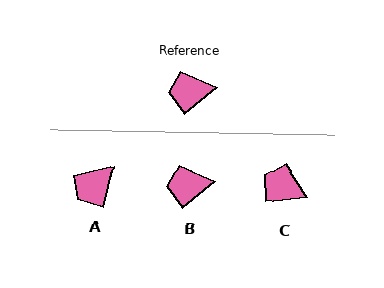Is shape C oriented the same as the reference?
No, it is off by about 32 degrees.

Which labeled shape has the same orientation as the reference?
B.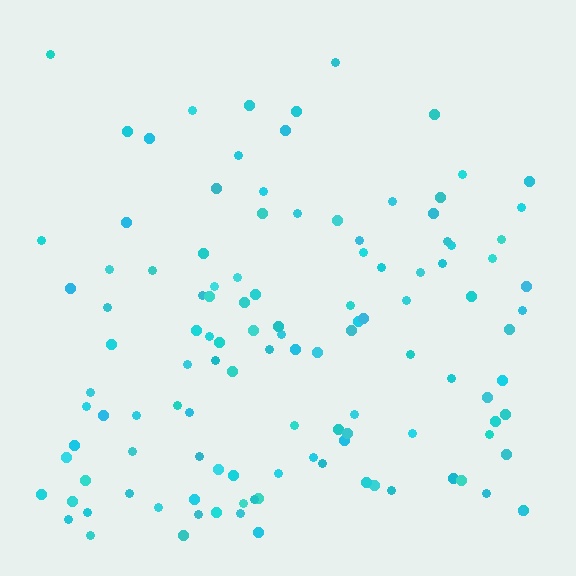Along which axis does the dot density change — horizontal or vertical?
Vertical.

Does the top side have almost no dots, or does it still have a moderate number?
Still a moderate number, just noticeably fewer than the bottom.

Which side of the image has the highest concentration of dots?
The bottom.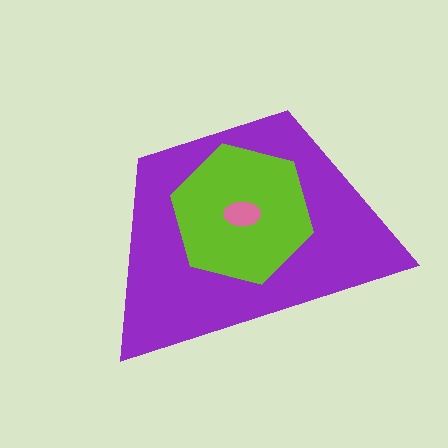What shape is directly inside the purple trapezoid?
The lime hexagon.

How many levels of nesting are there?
3.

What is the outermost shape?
The purple trapezoid.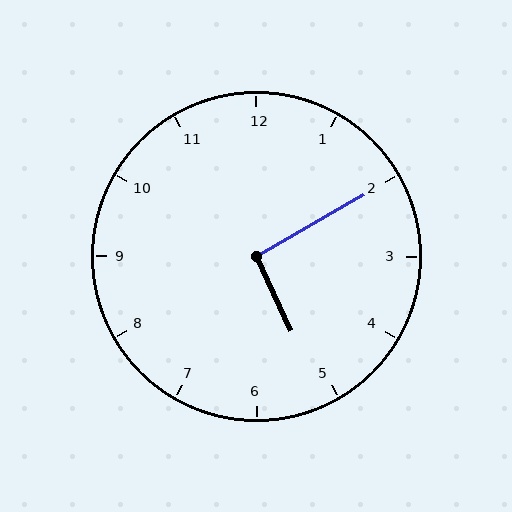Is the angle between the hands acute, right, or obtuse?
It is right.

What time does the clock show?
5:10.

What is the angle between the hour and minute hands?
Approximately 95 degrees.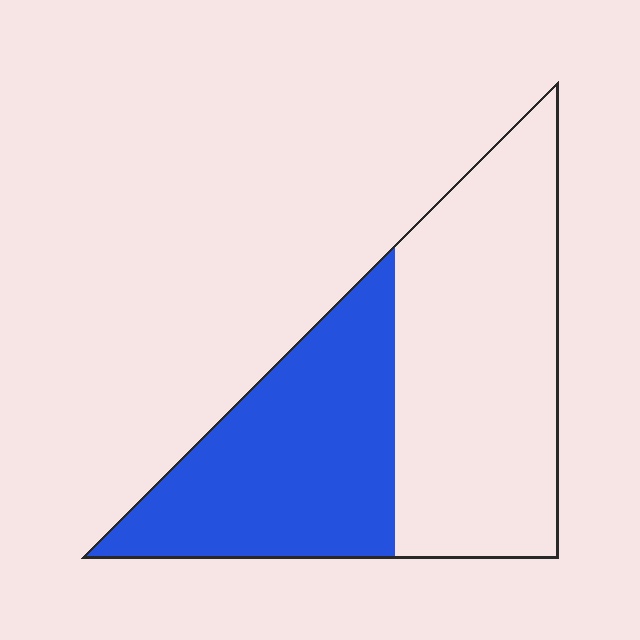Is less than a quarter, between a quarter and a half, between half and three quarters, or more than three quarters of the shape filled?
Between a quarter and a half.